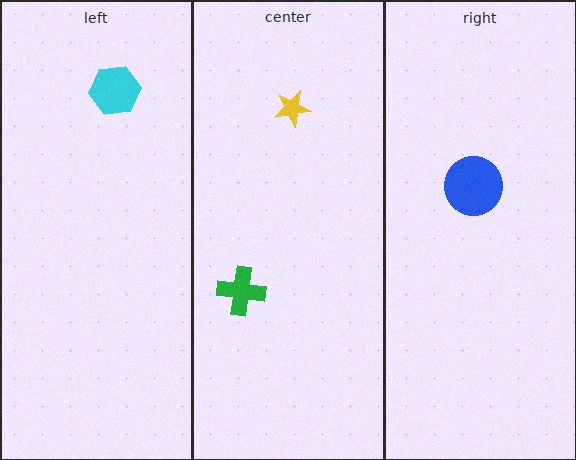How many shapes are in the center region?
2.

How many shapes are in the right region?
1.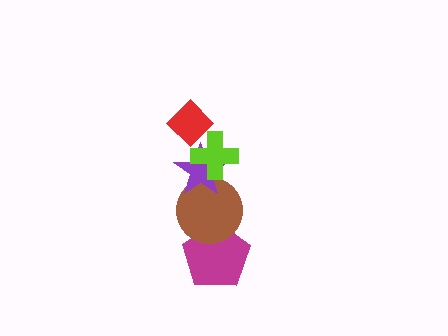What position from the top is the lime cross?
The lime cross is 2nd from the top.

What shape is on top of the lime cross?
The red diamond is on top of the lime cross.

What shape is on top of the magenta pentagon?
The brown circle is on top of the magenta pentagon.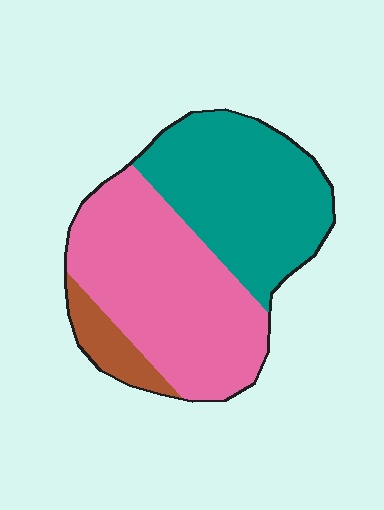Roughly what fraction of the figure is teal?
Teal covers around 40% of the figure.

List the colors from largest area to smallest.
From largest to smallest: pink, teal, brown.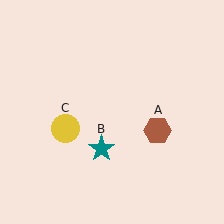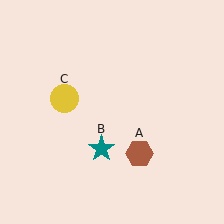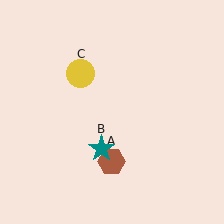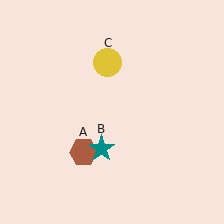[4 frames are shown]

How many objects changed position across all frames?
2 objects changed position: brown hexagon (object A), yellow circle (object C).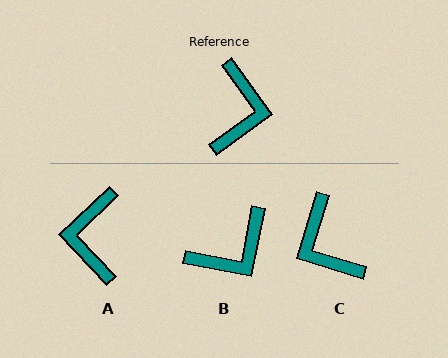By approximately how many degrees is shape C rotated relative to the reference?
Approximately 143 degrees clockwise.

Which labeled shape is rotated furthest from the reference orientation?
A, about 172 degrees away.